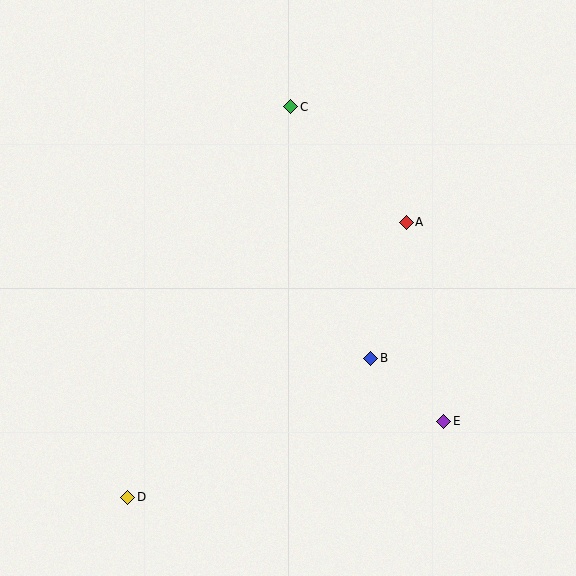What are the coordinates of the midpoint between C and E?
The midpoint between C and E is at (367, 264).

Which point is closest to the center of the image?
Point B at (371, 358) is closest to the center.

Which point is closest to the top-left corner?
Point C is closest to the top-left corner.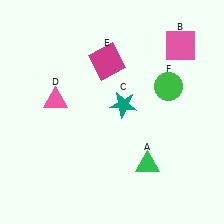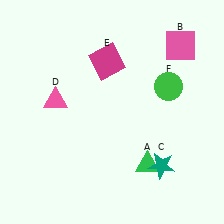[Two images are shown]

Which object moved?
The teal star (C) moved down.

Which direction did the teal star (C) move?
The teal star (C) moved down.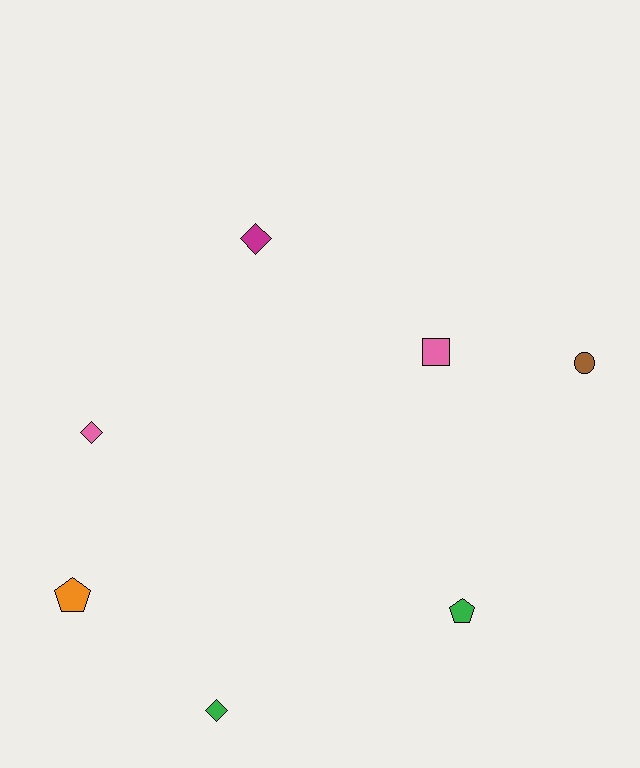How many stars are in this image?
There are no stars.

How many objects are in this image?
There are 7 objects.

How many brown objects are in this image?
There is 1 brown object.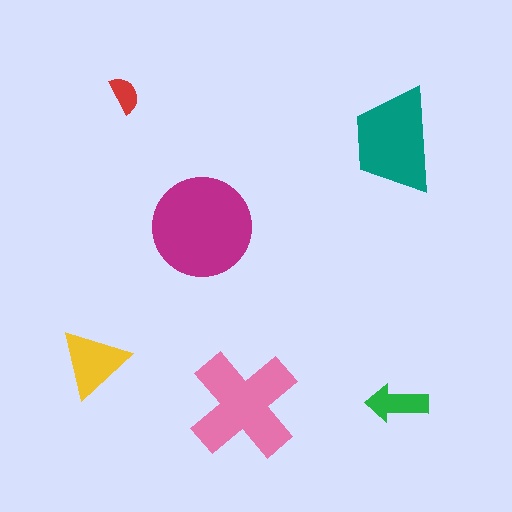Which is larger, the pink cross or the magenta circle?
The magenta circle.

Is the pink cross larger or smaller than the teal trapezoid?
Larger.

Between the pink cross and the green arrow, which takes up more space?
The pink cross.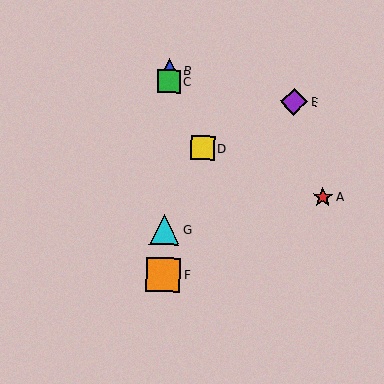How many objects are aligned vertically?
4 objects (B, C, F, G) are aligned vertically.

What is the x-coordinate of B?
Object B is at x≈169.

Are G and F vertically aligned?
Yes, both are at x≈165.